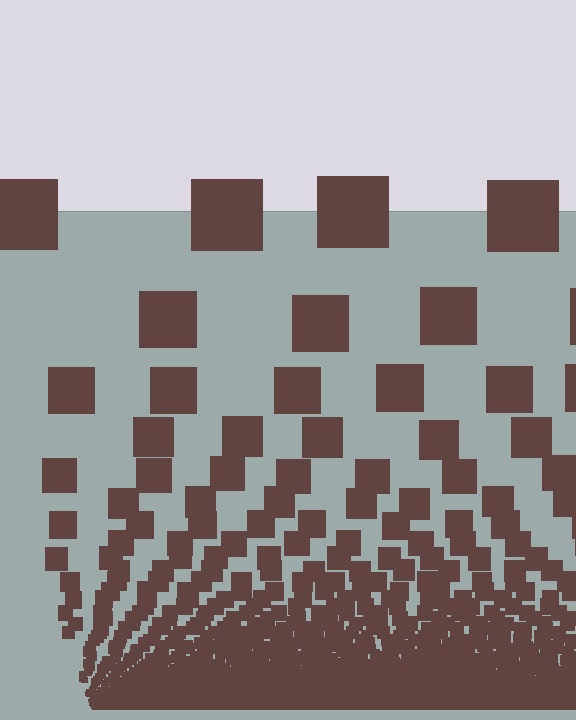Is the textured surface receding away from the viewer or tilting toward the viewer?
The surface appears to tilt toward the viewer. Texture elements get larger and sparser toward the top.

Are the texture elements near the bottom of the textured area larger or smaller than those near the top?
Smaller. The gradient is inverted — elements near the bottom are smaller and denser.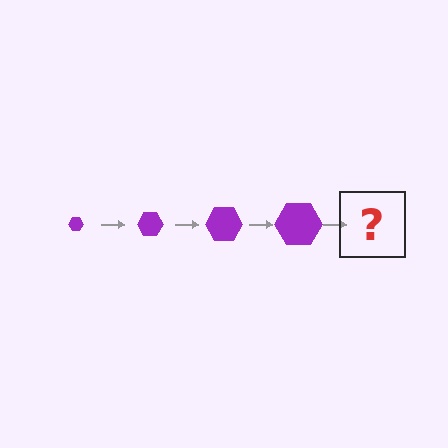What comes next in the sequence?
The next element should be a purple hexagon, larger than the previous one.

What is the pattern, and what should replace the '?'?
The pattern is that the hexagon gets progressively larger each step. The '?' should be a purple hexagon, larger than the previous one.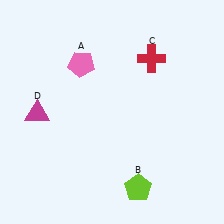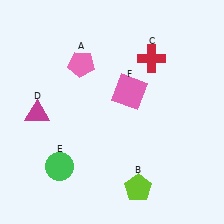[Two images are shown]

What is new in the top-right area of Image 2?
A pink square (F) was added in the top-right area of Image 2.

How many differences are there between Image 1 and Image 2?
There are 2 differences between the two images.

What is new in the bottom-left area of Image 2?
A green circle (E) was added in the bottom-left area of Image 2.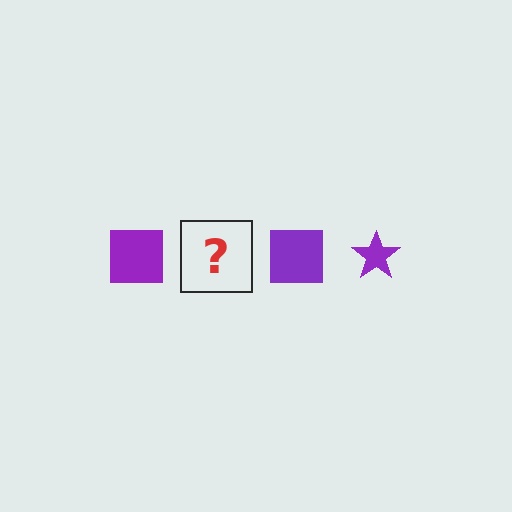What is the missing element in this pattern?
The missing element is a purple star.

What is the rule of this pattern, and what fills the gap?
The rule is that the pattern cycles through square, star shapes in purple. The gap should be filled with a purple star.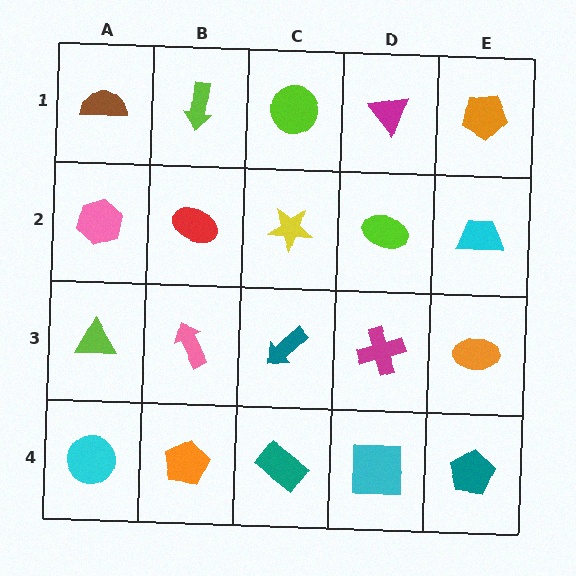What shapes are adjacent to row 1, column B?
A red ellipse (row 2, column B), a brown semicircle (row 1, column A), a lime circle (row 1, column C).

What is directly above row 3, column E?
A cyan trapezoid.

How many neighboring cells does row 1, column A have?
2.